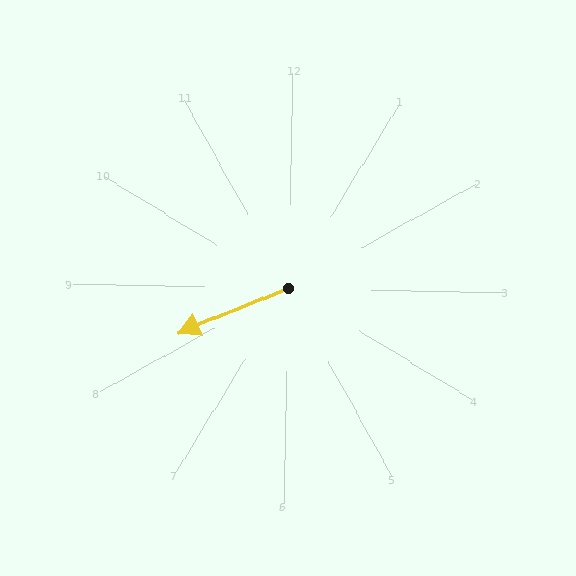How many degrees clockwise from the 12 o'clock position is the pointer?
Approximately 247 degrees.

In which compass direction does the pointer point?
Southwest.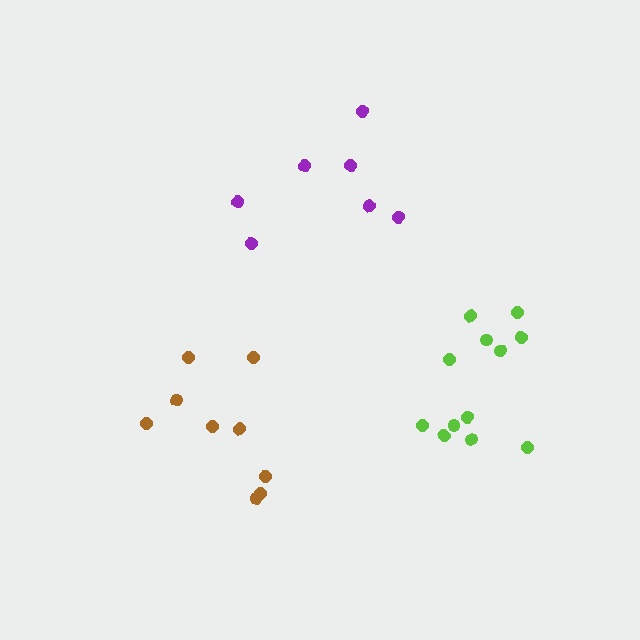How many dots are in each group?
Group 1: 7 dots, Group 2: 9 dots, Group 3: 12 dots (28 total).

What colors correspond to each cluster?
The clusters are colored: purple, brown, lime.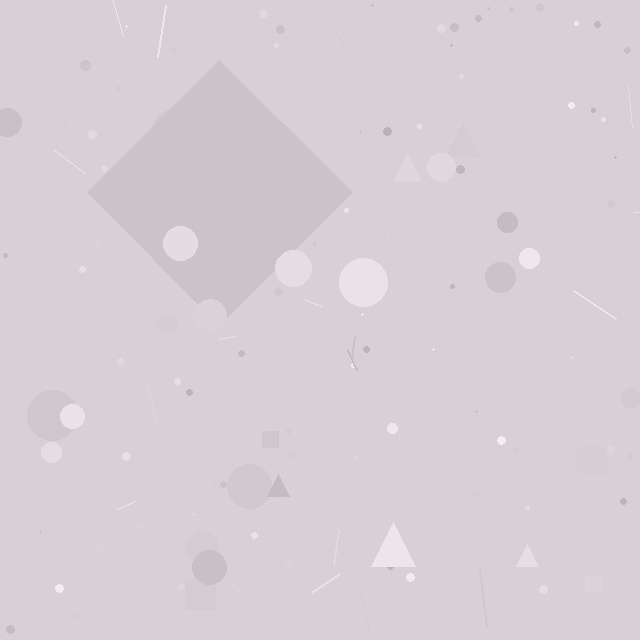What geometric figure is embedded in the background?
A diamond is embedded in the background.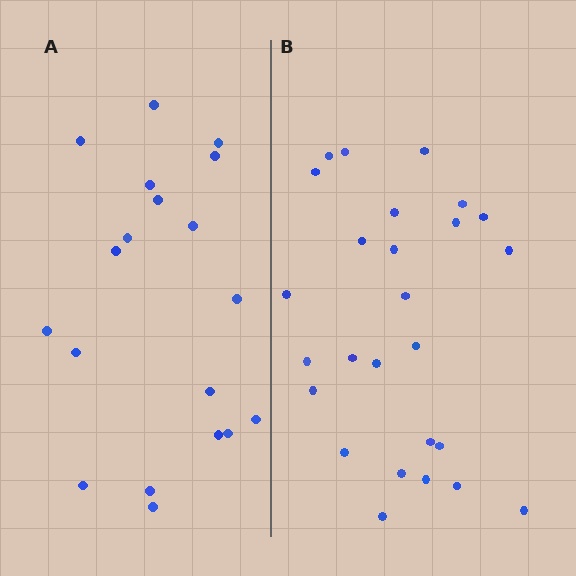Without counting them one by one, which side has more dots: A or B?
Region B (the right region) has more dots.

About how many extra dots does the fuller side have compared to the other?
Region B has roughly 8 or so more dots than region A.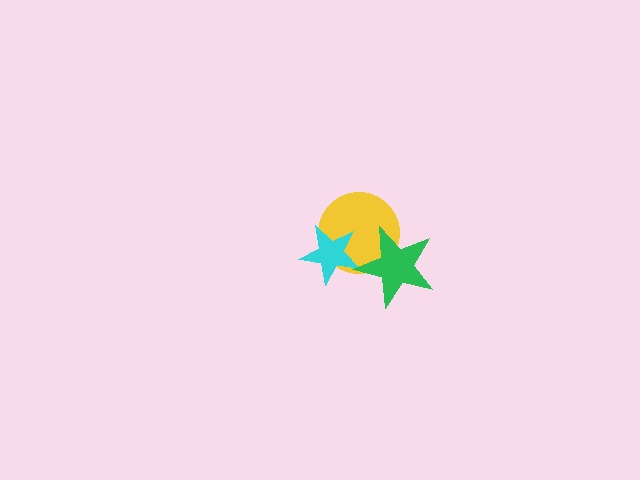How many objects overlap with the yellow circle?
2 objects overlap with the yellow circle.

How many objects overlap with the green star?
2 objects overlap with the green star.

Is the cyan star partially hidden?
Yes, it is partially covered by another shape.